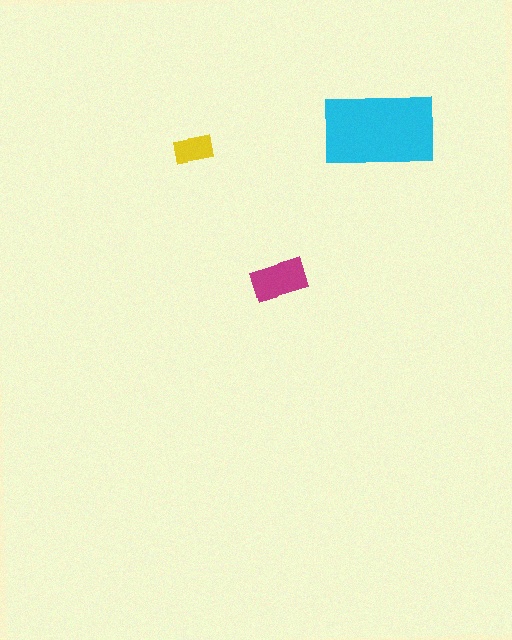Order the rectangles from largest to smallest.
the cyan one, the magenta one, the yellow one.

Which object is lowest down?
The magenta rectangle is bottommost.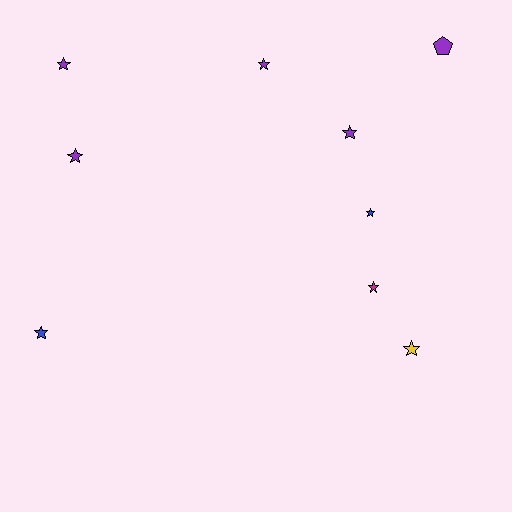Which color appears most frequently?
Purple, with 5 objects.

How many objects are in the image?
There are 9 objects.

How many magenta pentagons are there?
There are no magenta pentagons.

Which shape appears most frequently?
Star, with 8 objects.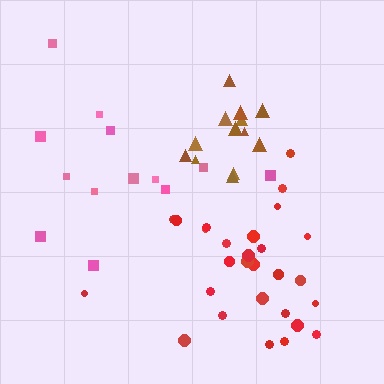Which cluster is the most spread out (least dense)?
Pink.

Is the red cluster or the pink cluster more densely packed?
Red.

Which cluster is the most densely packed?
Brown.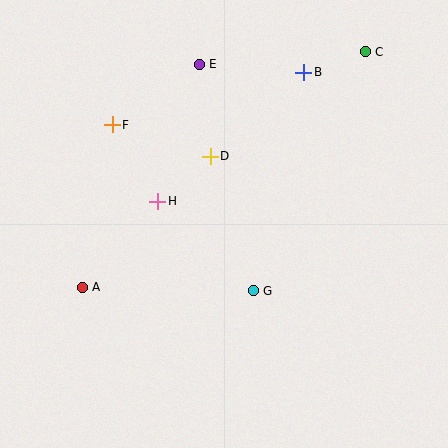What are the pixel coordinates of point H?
Point H is at (158, 201).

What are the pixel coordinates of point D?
Point D is at (210, 156).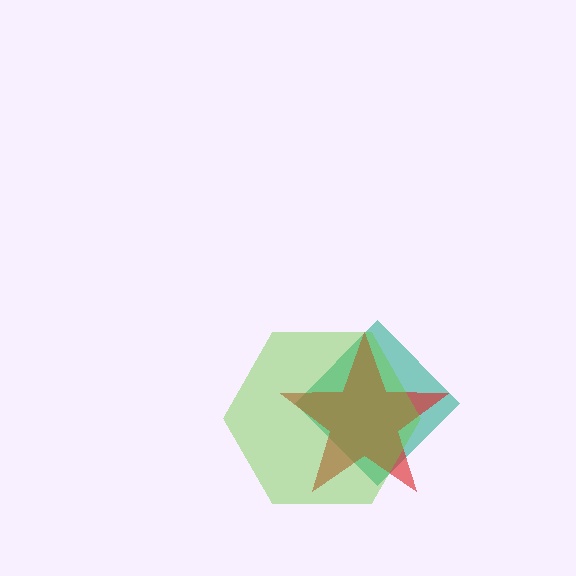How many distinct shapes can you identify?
There are 3 distinct shapes: a teal diamond, a red star, a lime hexagon.